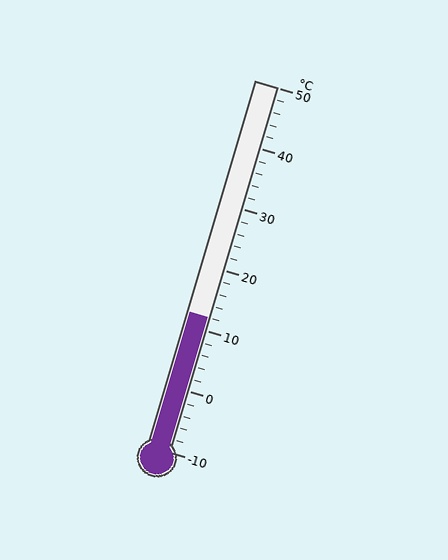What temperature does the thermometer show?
The thermometer shows approximately 12°C.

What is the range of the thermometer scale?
The thermometer scale ranges from -10°C to 50°C.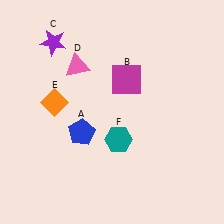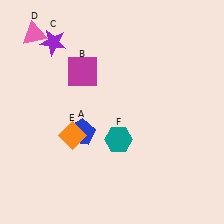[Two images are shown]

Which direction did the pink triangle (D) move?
The pink triangle (D) moved left.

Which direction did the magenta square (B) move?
The magenta square (B) moved left.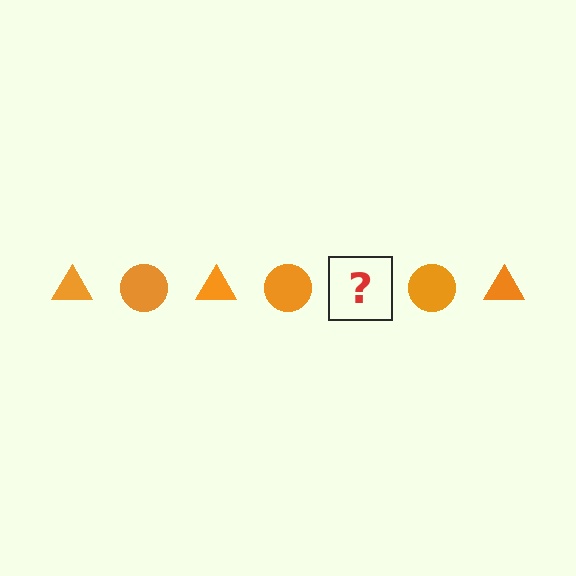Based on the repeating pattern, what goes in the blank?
The blank should be an orange triangle.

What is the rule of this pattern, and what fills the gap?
The rule is that the pattern cycles through triangle, circle shapes in orange. The gap should be filled with an orange triangle.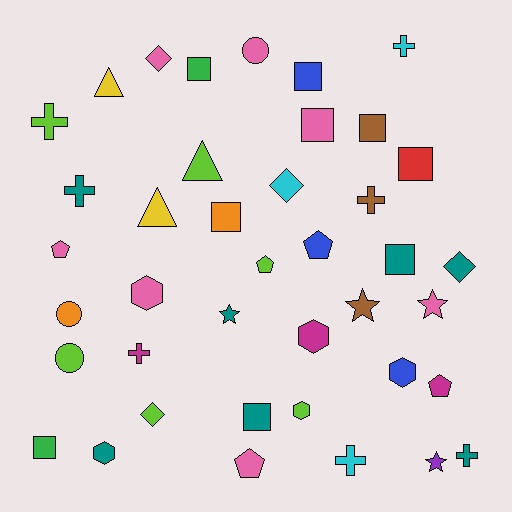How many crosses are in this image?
There are 7 crosses.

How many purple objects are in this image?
There is 1 purple object.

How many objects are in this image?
There are 40 objects.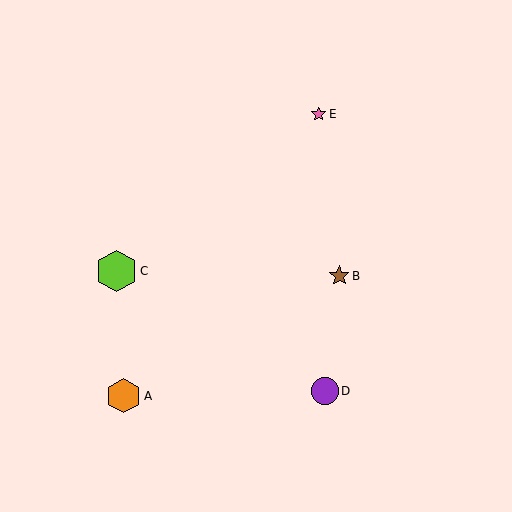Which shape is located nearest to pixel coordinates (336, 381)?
The purple circle (labeled D) at (325, 391) is nearest to that location.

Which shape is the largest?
The lime hexagon (labeled C) is the largest.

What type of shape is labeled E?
Shape E is a pink star.